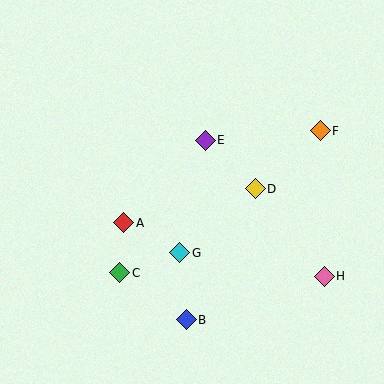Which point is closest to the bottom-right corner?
Point H is closest to the bottom-right corner.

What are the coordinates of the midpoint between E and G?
The midpoint between E and G is at (192, 197).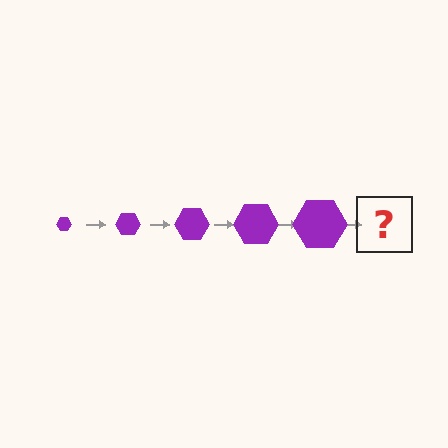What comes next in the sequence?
The next element should be a purple hexagon, larger than the previous one.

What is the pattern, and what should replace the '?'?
The pattern is that the hexagon gets progressively larger each step. The '?' should be a purple hexagon, larger than the previous one.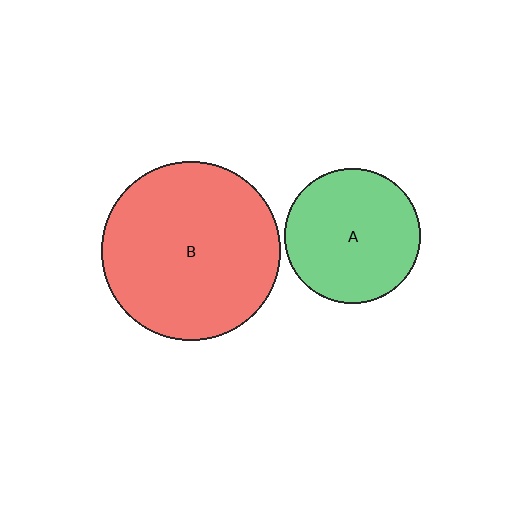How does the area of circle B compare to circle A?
Approximately 1.7 times.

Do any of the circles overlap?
No, none of the circles overlap.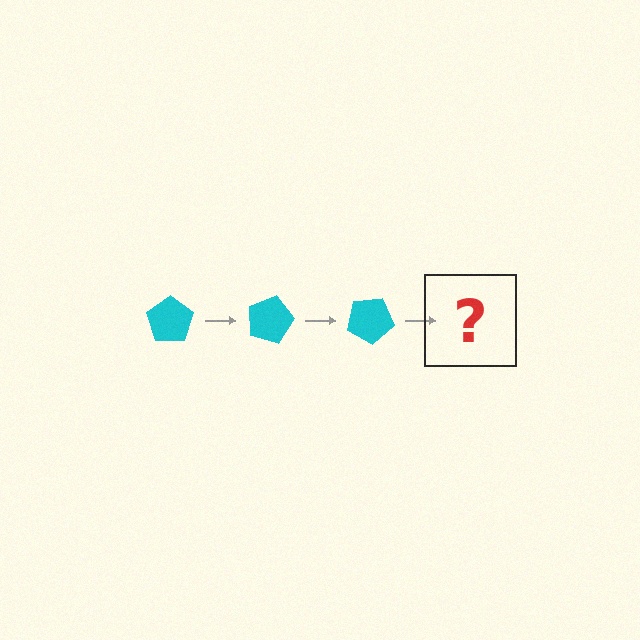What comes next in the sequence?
The next element should be a cyan pentagon rotated 45 degrees.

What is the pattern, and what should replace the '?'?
The pattern is that the pentagon rotates 15 degrees each step. The '?' should be a cyan pentagon rotated 45 degrees.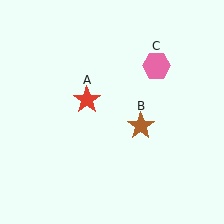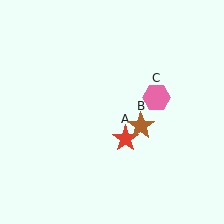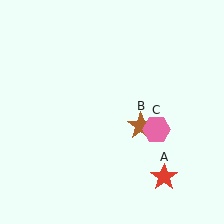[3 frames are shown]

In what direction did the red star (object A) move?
The red star (object A) moved down and to the right.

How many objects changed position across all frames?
2 objects changed position: red star (object A), pink hexagon (object C).